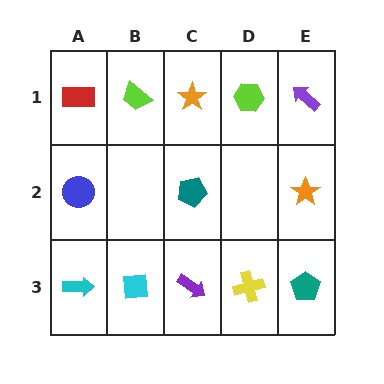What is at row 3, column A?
A cyan arrow.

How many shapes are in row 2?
3 shapes.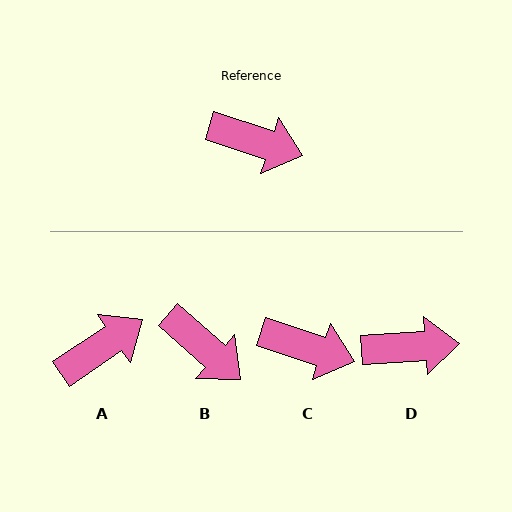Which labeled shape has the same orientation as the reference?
C.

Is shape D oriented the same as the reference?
No, it is off by about 22 degrees.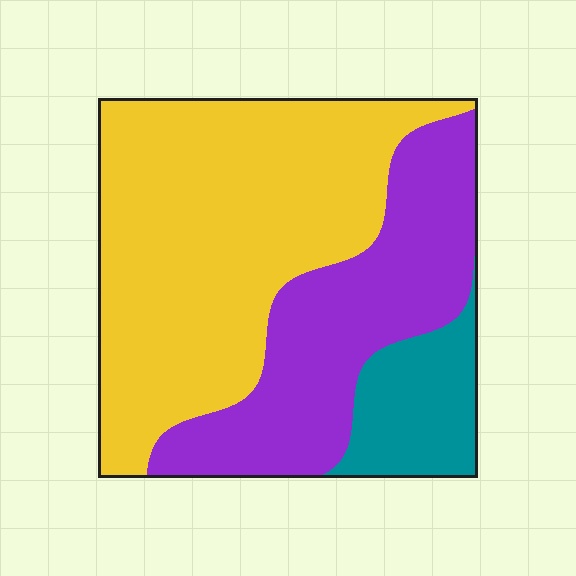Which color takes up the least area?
Teal, at roughly 15%.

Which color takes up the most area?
Yellow, at roughly 55%.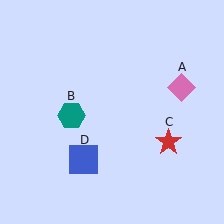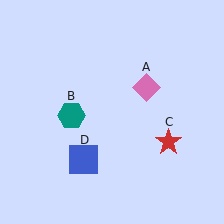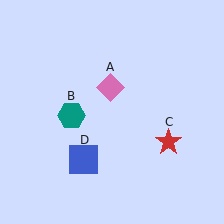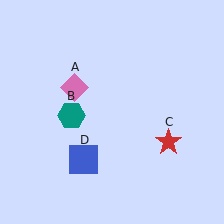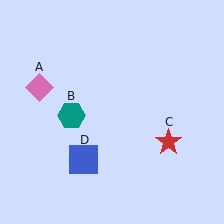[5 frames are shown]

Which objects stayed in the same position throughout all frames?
Teal hexagon (object B) and red star (object C) and blue square (object D) remained stationary.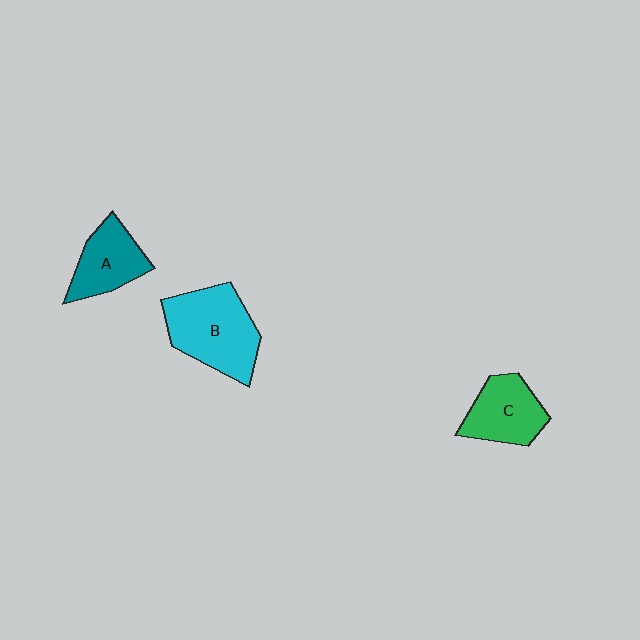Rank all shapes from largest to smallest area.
From largest to smallest: B (cyan), C (green), A (teal).